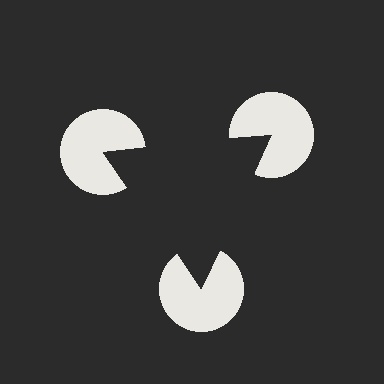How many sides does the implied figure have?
3 sides.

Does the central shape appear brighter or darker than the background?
It typically appears slightly darker than the background, even though no actual brightness change is drawn.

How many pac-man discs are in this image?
There are 3 — one at each vertex of the illusory triangle.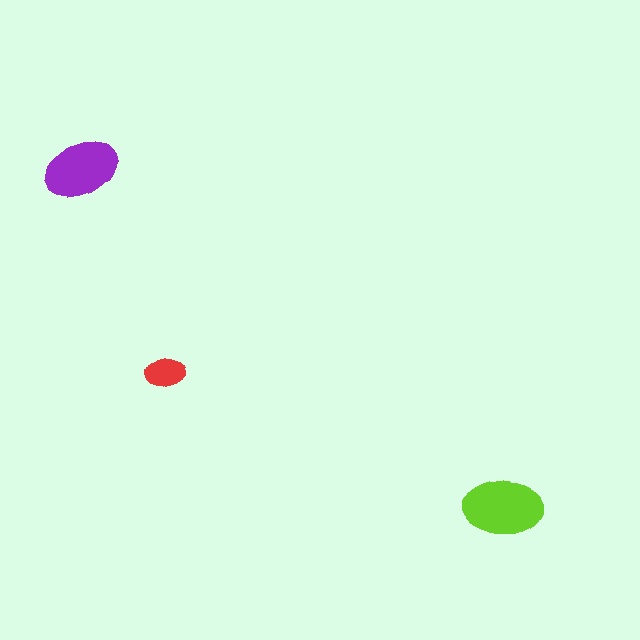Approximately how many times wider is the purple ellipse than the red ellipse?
About 2 times wider.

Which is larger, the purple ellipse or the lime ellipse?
The lime one.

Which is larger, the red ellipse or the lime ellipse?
The lime one.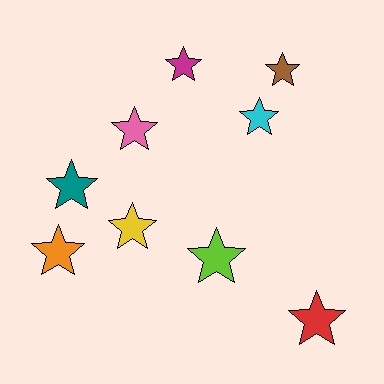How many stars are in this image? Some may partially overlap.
There are 9 stars.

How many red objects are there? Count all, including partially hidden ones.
There is 1 red object.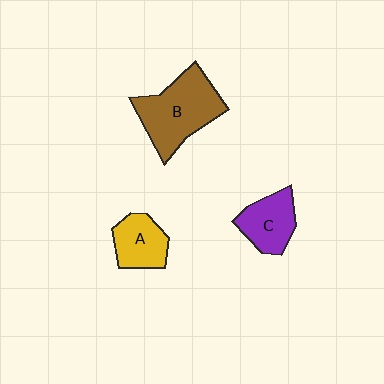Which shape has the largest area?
Shape B (brown).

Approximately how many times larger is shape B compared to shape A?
Approximately 1.9 times.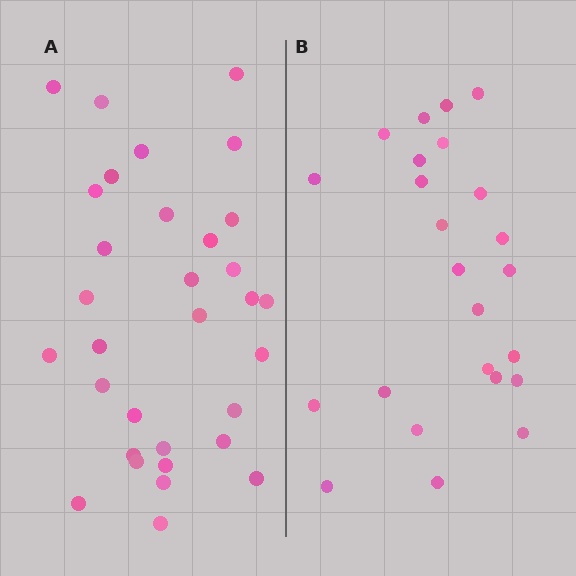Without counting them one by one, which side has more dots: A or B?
Region A (the left region) has more dots.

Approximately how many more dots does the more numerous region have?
Region A has roughly 8 or so more dots than region B.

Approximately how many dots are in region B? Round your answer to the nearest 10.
About 20 dots. (The exact count is 24, which rounds to 20.)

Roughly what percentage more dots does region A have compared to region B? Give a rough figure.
About 35% more.